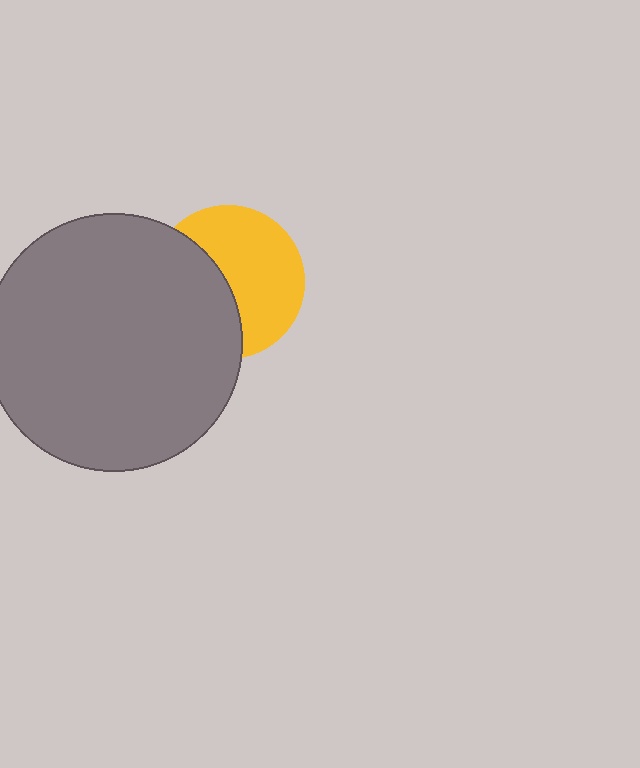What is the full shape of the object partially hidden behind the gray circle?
The partially hidden object is a yellow circle.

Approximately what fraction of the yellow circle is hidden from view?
Roughly 44% of the yellow circle is hidden behind the gray circle.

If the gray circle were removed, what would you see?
You would see the complete yellow circle.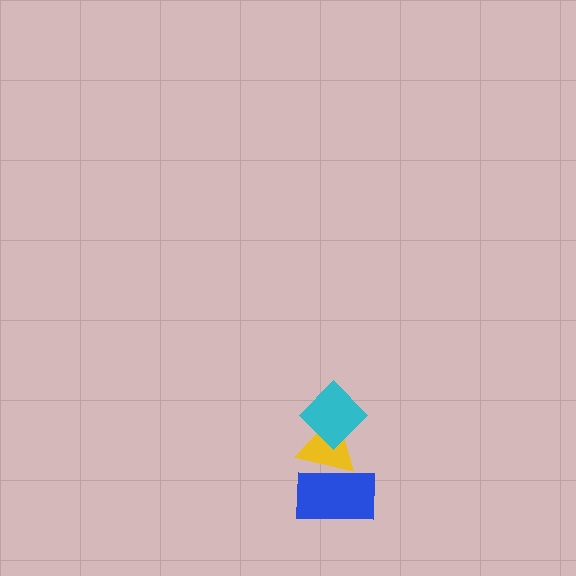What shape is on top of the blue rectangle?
The yellow triangle is on top of the blue rectangle.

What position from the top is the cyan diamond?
The cyan diamond is 1st from the top.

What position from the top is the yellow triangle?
The yellow triangle is 2nd from the top.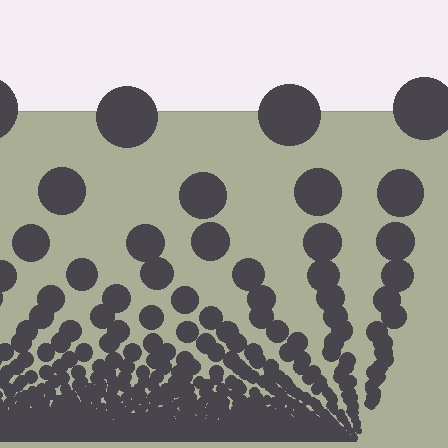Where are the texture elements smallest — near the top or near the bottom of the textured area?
Near the bottom.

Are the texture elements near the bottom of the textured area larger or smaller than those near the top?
Smaller. The gradient is inverted — elements near the bottom are smaller and denser.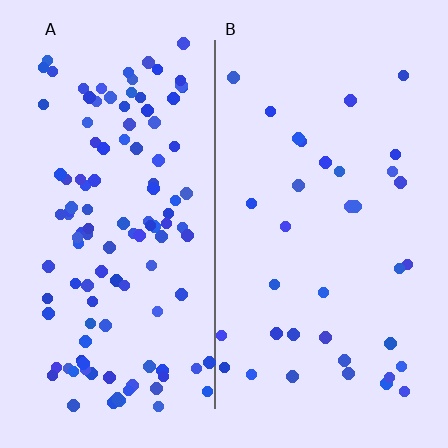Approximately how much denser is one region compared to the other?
Approximately 3.3× — region A over region B.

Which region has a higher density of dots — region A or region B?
A (the left).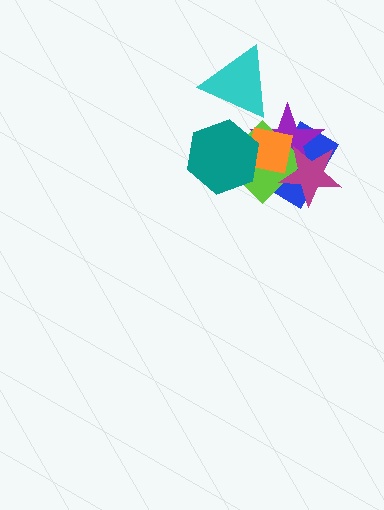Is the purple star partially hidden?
Yes, it is partially covered by another shape.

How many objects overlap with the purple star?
5 objects overlap with the purple star.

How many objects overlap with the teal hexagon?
3 objects overlap with the teal hexagon.